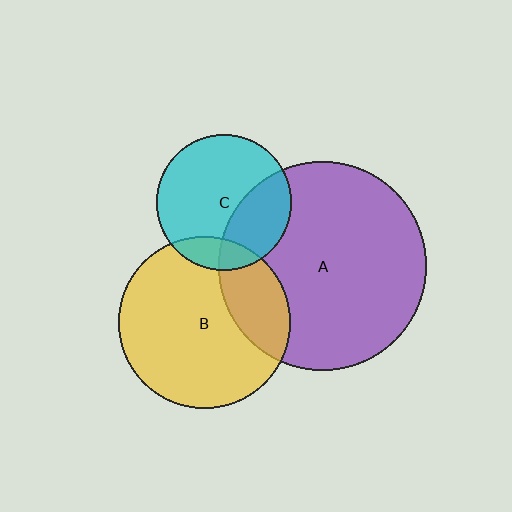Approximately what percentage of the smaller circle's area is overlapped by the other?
Approximately 30%.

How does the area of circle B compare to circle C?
Approximately 1.6 times.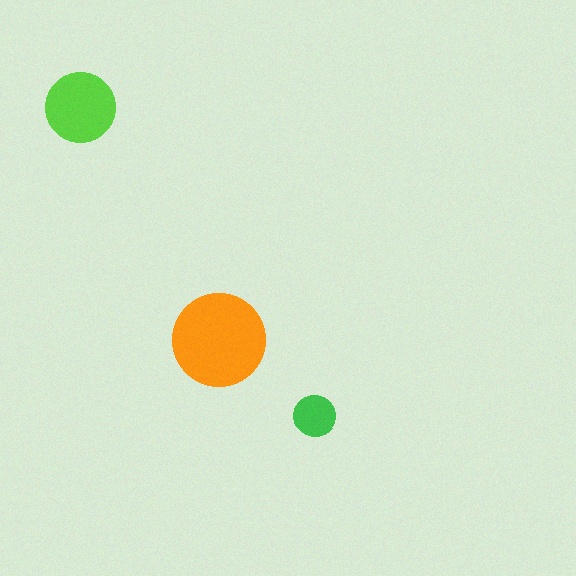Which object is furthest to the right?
The green circle is rightmost.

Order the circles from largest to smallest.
the orange one, the lime one, the green one.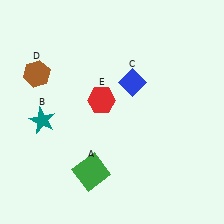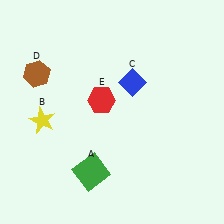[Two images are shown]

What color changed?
The star (B) changed from teal in Image 1 to yellow in Image 2.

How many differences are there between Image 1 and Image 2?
There is 1 difference between the two images.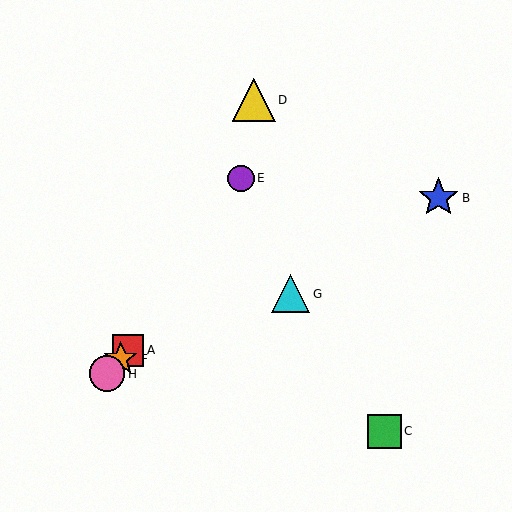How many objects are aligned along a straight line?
3 objects (A, F, H) are aligned along a straight line.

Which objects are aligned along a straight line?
Objects A, F, H are aligned along a straight line.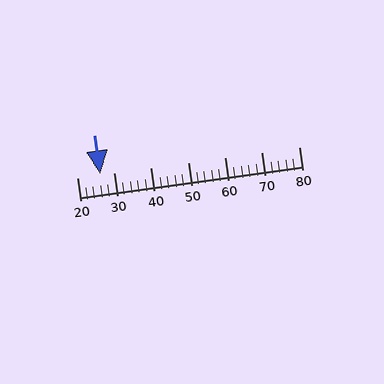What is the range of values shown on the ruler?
The ruler shows values from 20 to 80.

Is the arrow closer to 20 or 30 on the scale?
The arrow is closer to 30.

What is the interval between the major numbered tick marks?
The major tick marks are spaced 10 units apart.